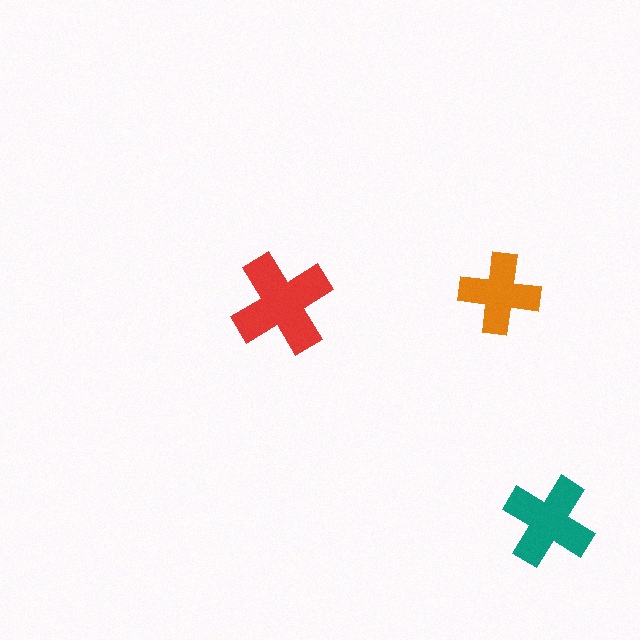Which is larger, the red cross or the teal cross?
The red one.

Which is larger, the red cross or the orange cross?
The red one.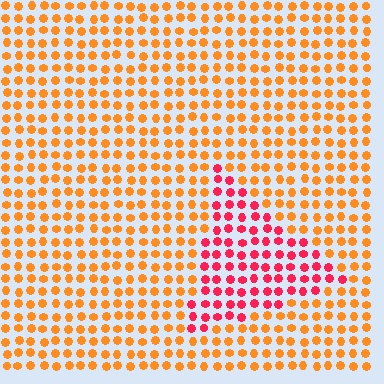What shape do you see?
I see a triangle.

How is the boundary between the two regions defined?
The boundary is defined purely by a slight shift in hue (about 43 degrees). Spacing, size, and orientation are identical on both sides.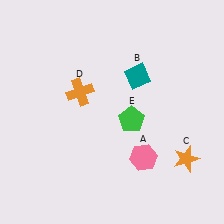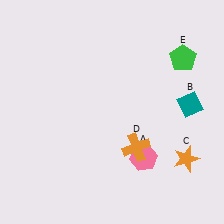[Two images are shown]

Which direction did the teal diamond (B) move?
The teal diamond (B) moved right.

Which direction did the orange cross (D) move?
The orange cross (D) moved right.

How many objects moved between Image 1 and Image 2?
3 objects moved between the two images.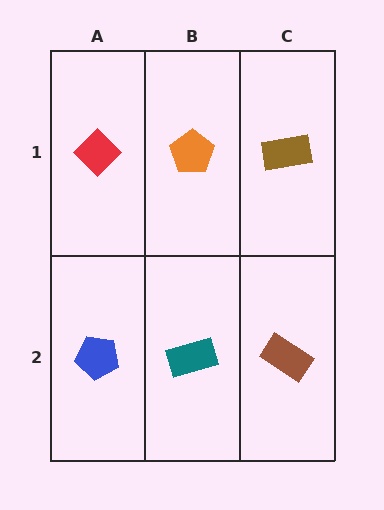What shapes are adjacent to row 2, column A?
A red diamond (row 1, column A), a teal rectangle (row 2, column B).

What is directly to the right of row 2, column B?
A brown rectangle.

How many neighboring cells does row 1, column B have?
3.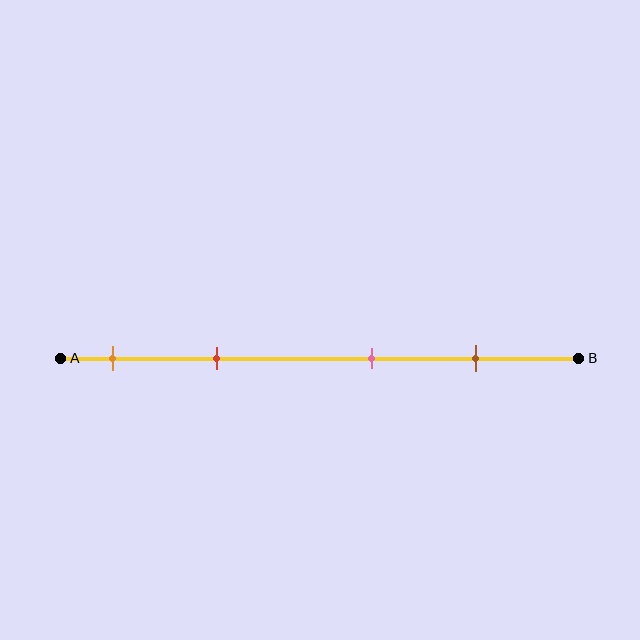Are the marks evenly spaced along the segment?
No, the marks are not evenly spaced.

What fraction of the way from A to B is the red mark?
The red mark is approximately 30% (0.3) of the way from A to B.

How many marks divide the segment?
There are 4 marks dividing the segment.